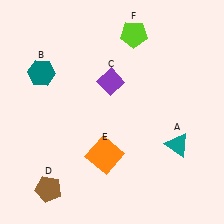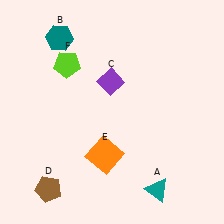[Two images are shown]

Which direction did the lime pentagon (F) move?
The lime pentagon (F) moved left.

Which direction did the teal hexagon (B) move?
The teal hexagon (B) moved up.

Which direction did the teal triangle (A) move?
The teal triangle (A) moved down.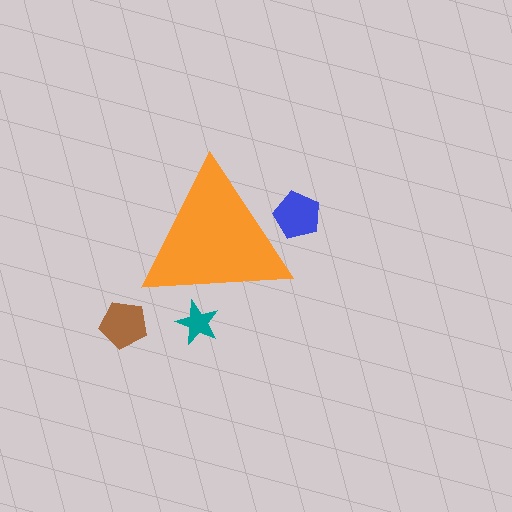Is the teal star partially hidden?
Yes, the teal star is partially hidden behind the orange triangle.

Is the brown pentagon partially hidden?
No, the brown pentagon is fully visible.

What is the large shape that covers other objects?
An orange triangle.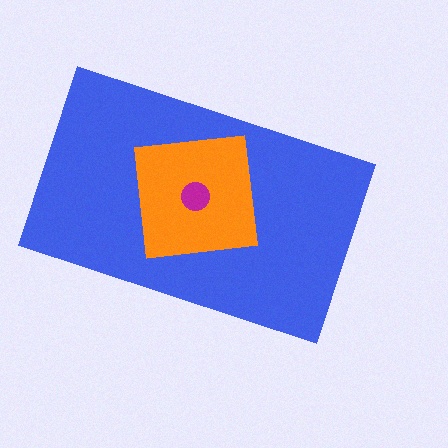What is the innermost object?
The magenta circle.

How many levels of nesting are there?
3.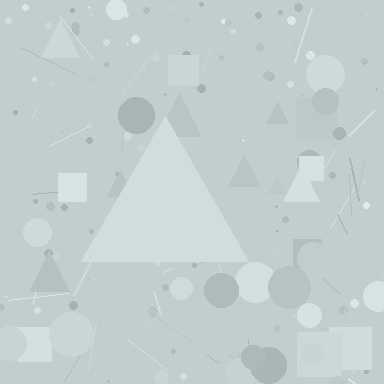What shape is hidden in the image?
A triangle is hidden in the image.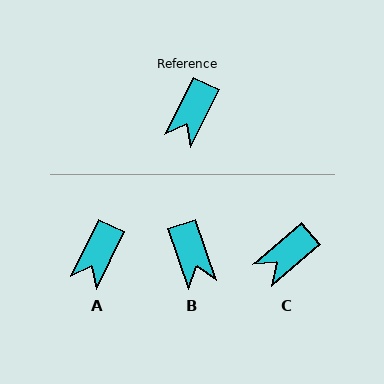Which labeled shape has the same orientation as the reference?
A.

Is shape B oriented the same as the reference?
No, it is off by about 45 degrees.